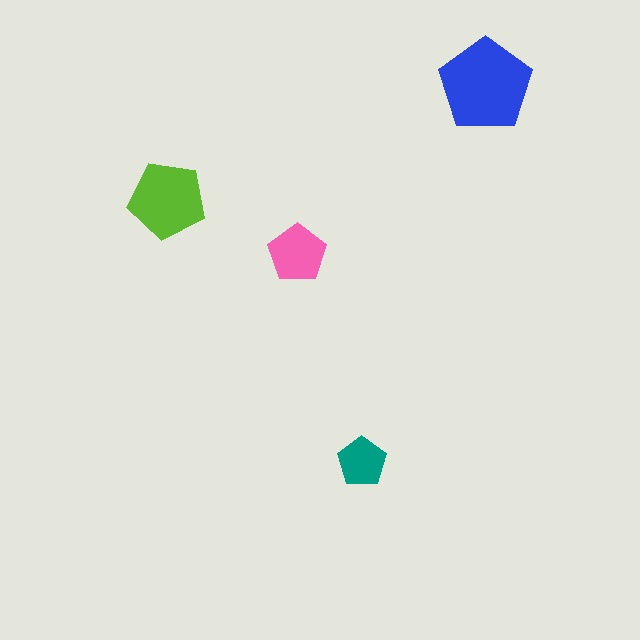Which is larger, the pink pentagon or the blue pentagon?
The blue one.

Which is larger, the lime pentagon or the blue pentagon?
The blue one.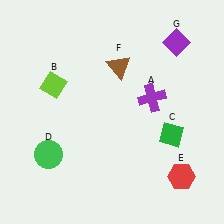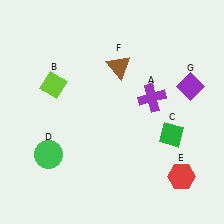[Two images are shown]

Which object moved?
The purple diamond (G) moved down.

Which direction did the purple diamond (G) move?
The purple diamond (G) moved down.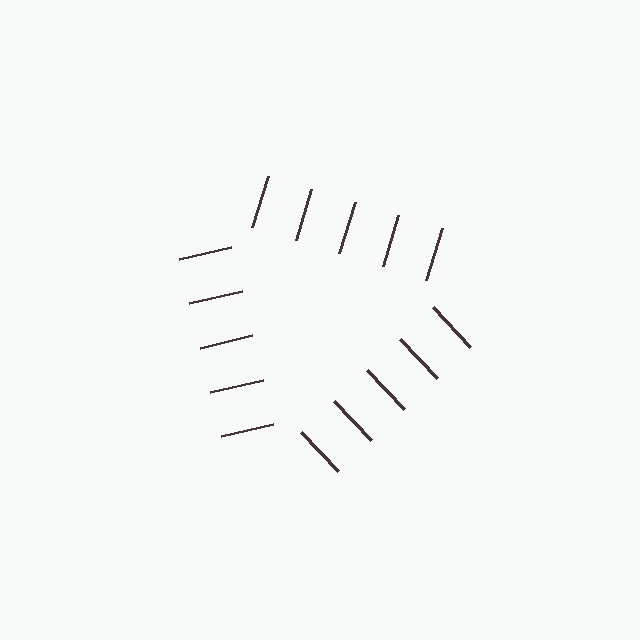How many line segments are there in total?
15 — 5 along each of the 3 edges.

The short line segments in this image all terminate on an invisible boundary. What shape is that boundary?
An illusory triangle — the line segments terminate on its edges but no continuous stroke is drawn.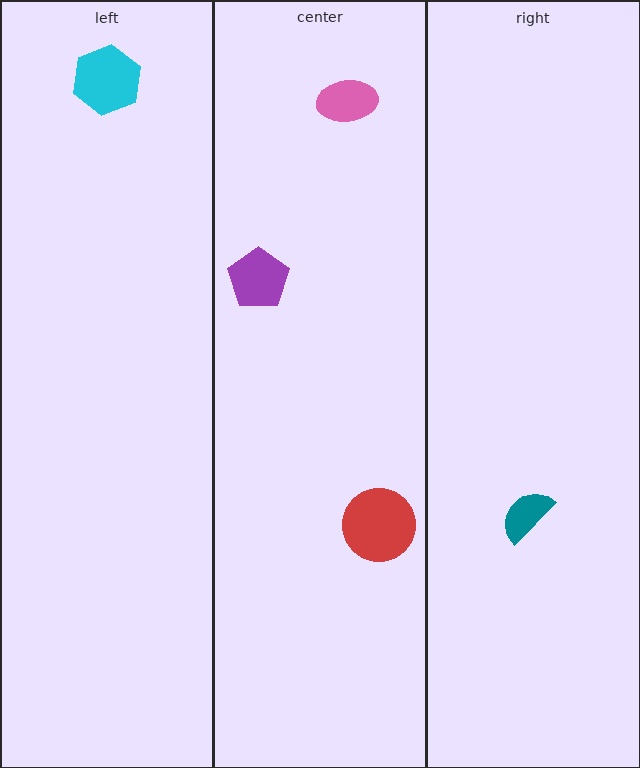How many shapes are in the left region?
1.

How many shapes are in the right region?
1.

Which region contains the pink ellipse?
The center region.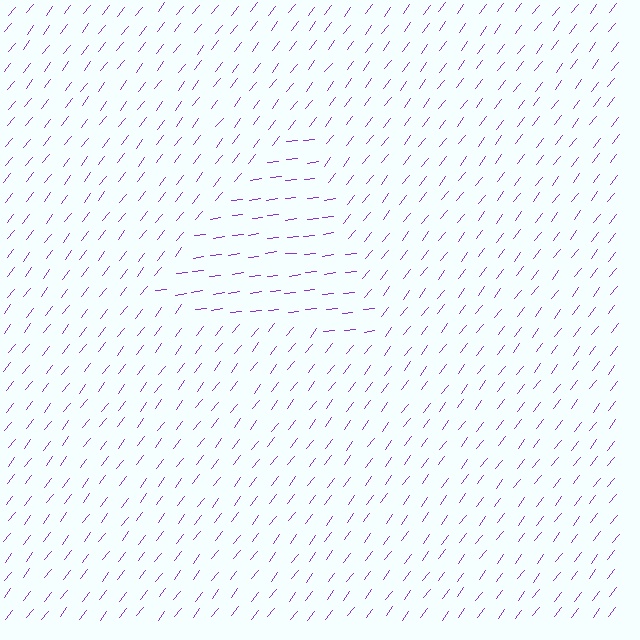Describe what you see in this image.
The image is filled with small purple line segments. A triangle region in the image has lines oriented differently from the surrounding lines, creating a visible texture boundary.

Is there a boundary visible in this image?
Yes, there is a texture boundary formed by a change in line orientation.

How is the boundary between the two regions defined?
The boundary is defined purely by a change in line orientation (approximately 45 degrees difference). All lines are the same color and thickness.